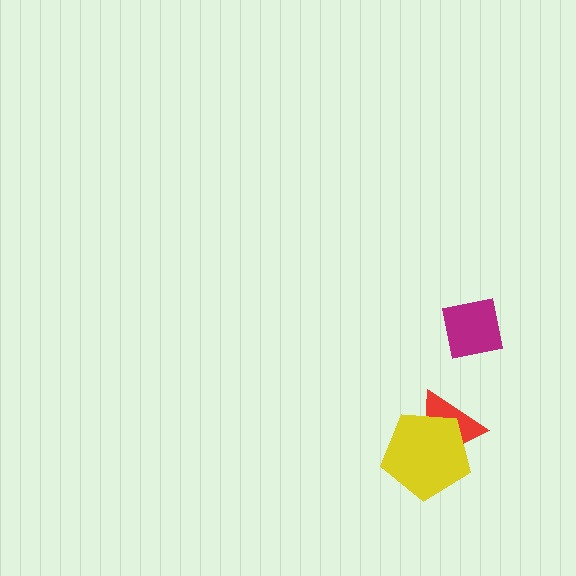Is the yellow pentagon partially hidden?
No, no other shape covers it.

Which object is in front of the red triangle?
The yellow pentagon is in front of the red triangle.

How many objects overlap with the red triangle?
1 object overlaps with the red triangle.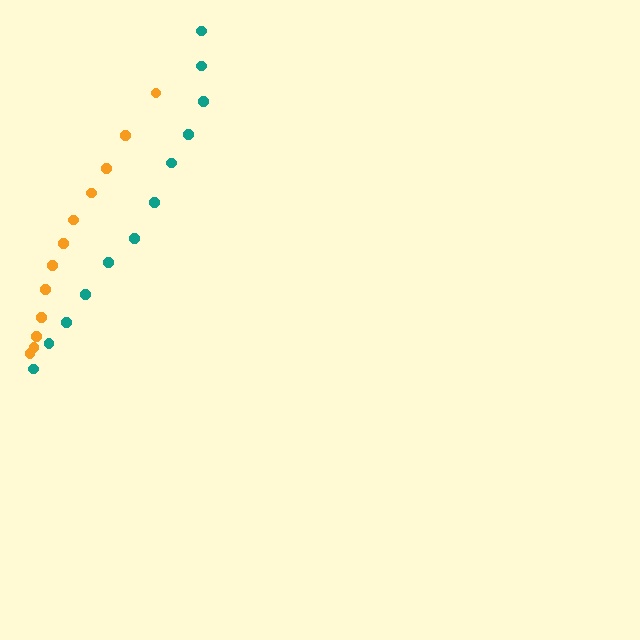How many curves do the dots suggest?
There are 2 distinct paths.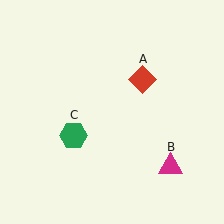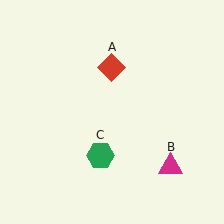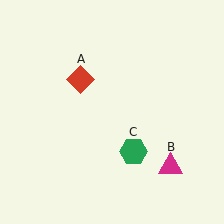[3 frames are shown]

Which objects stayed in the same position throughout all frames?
Magenta triangle (object B) remained stationary.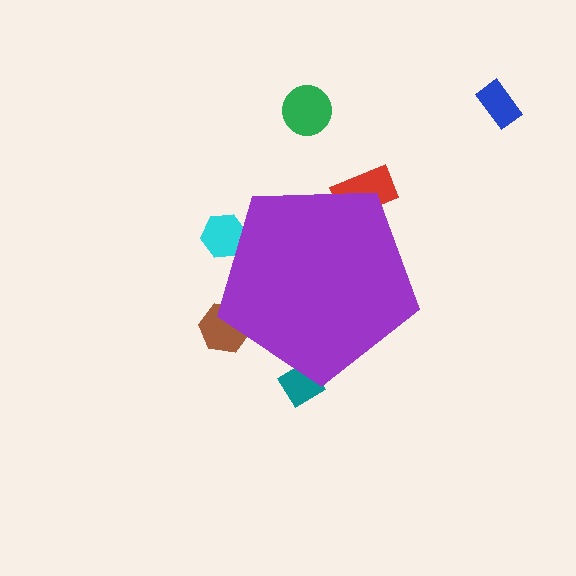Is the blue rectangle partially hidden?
No, the blue rectangle is fully visible.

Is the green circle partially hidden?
No, the green circle is fully visible.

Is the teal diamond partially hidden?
Yes, the teal diamond is partially hidden behind the purple pentagon.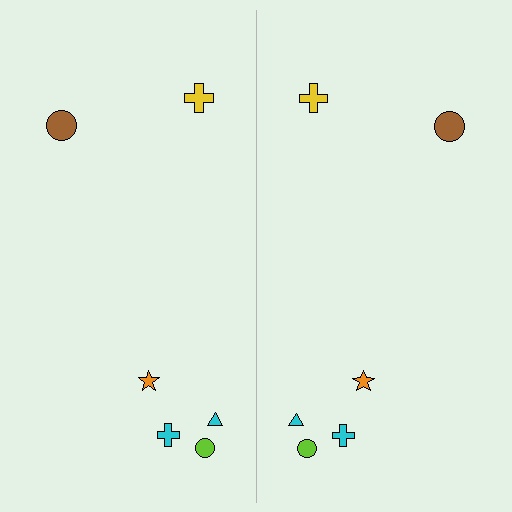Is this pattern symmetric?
Yes, this pattern has bilateral (reflection) symmetry.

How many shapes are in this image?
There are 12 shapes in this image.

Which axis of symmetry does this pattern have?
The pattern has a vertical axis of symmetry running through the center of the image.